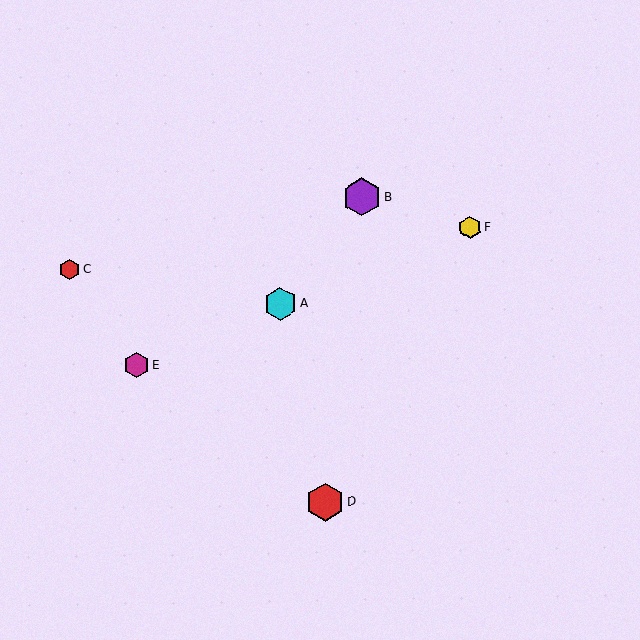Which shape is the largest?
The purple hexagon (labeled B) is the largest.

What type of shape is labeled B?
Shape B is a purple hexagon.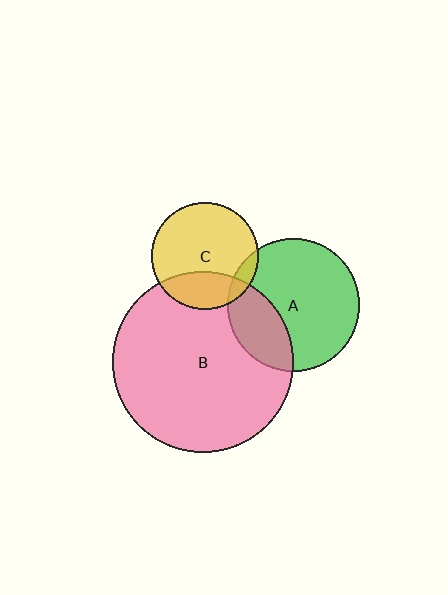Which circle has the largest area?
Circle B (pink).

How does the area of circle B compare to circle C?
Approximately 2.8 times.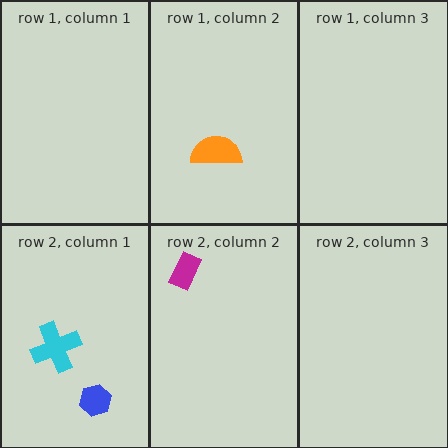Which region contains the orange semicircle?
The row 1, column 2 region.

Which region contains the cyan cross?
The row 2, column 1 region.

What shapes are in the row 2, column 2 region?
The magenta rectangle.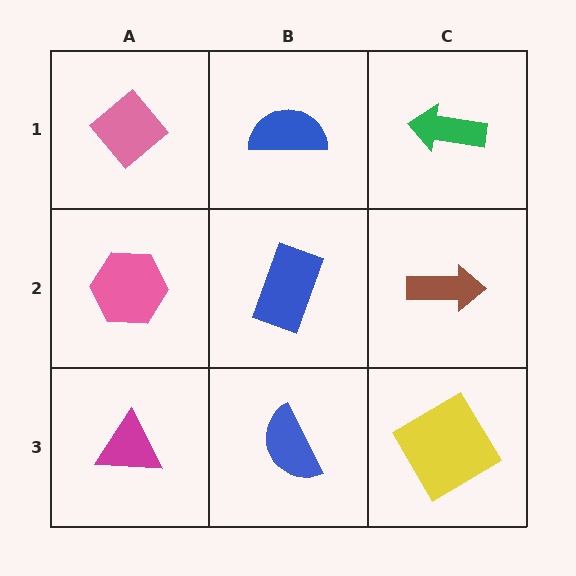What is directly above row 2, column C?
A green arrow.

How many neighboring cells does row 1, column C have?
2.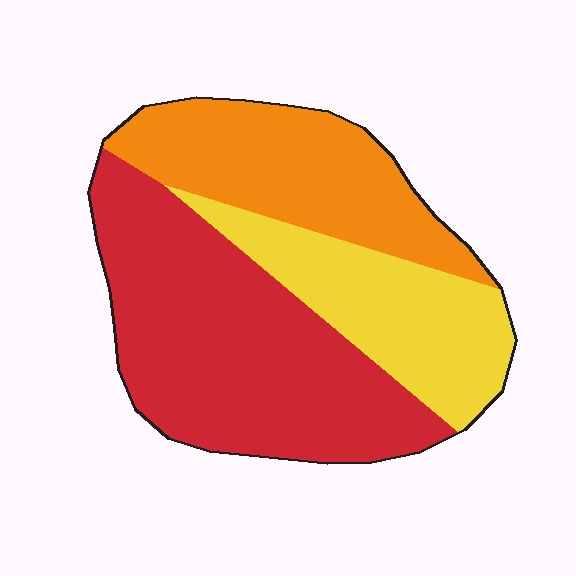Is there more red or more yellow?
Red.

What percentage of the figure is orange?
Orange covers about 30% of the figure.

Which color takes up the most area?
Red, at roughly 50%.